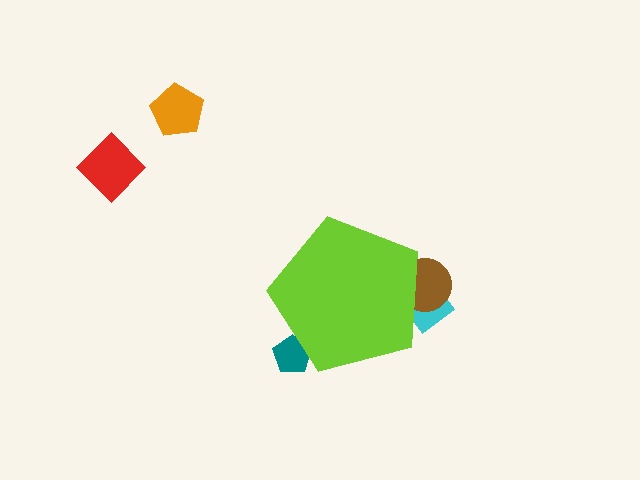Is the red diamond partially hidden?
No, the red diamond is fully visible.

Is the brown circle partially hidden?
Yes, the brown circle is partially hidden behind the lime pentagon.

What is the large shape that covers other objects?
A lime pentagon.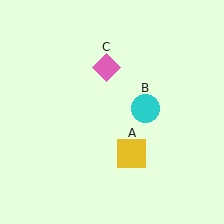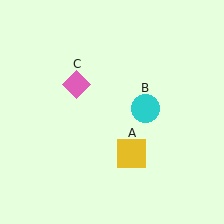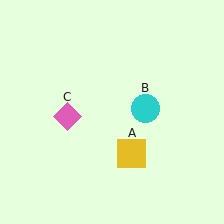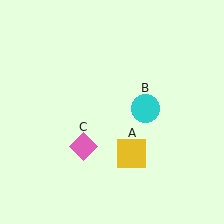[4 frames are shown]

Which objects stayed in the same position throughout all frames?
Yellow square (object A) and cyan circle (object B) remained stationary.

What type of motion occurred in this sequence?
The pink diamond (object C) rotated counterclockwise around the center of the scene.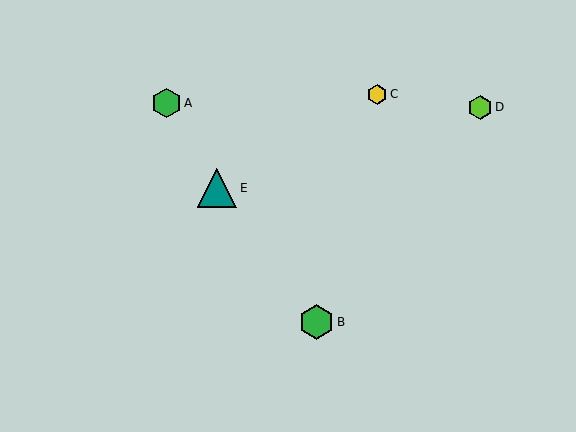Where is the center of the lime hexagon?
The center of the lime hexagon is at (480, 107).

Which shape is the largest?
The teal triangle (labeled E) is the largest.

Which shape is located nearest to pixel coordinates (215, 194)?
The teal triangle (labeled E) at (217, 188) is nearest to that location.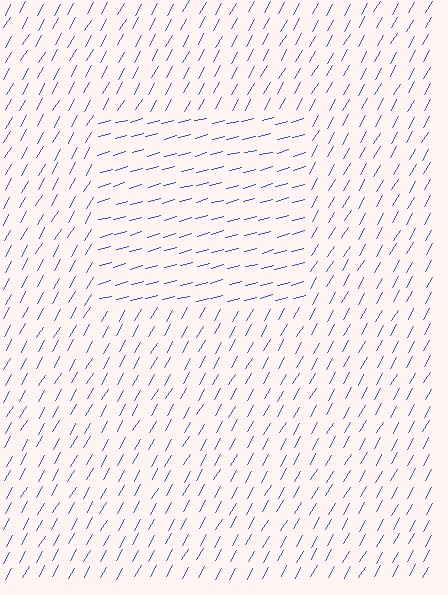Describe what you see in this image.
The image is filled with small blue line segments. A rectangle region in the image has lines oriented differently from the surrounding lines, creating a visible texture boundary.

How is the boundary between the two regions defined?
The boundary is defined purely by a change in line orientation (approximately 45 degrees difference). All lines are the same color and thickness.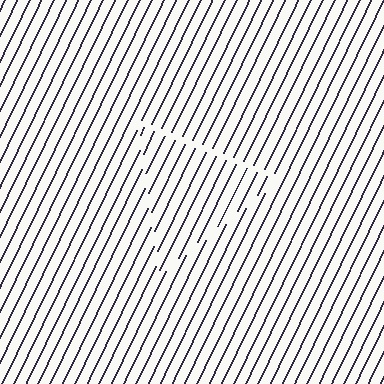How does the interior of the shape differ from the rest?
The interior of the shape contains the same grating, shifted by half a period — the contour is defined by the phase discontinuity where line-ends from the inner and outer gratings abut.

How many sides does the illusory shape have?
3 sides — the line-ends trace a triangle.